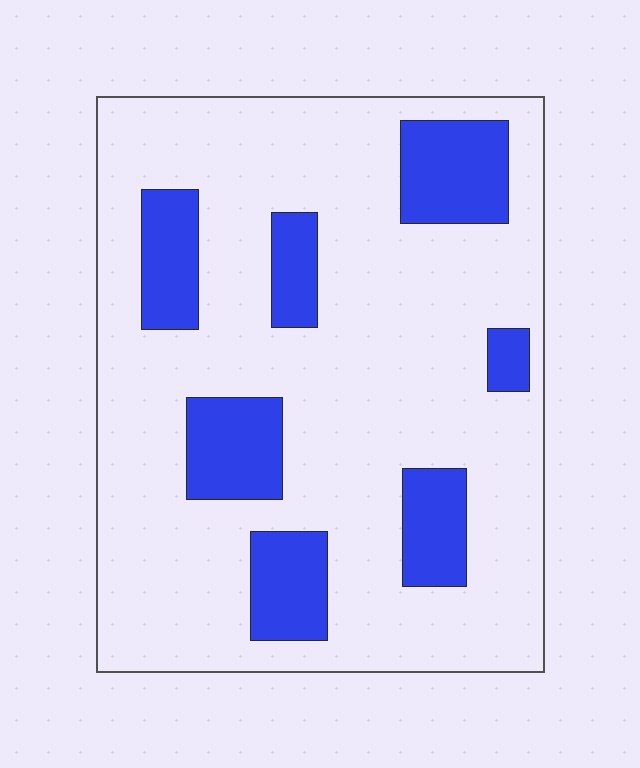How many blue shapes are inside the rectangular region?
7.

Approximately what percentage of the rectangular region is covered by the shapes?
Approximately 20%.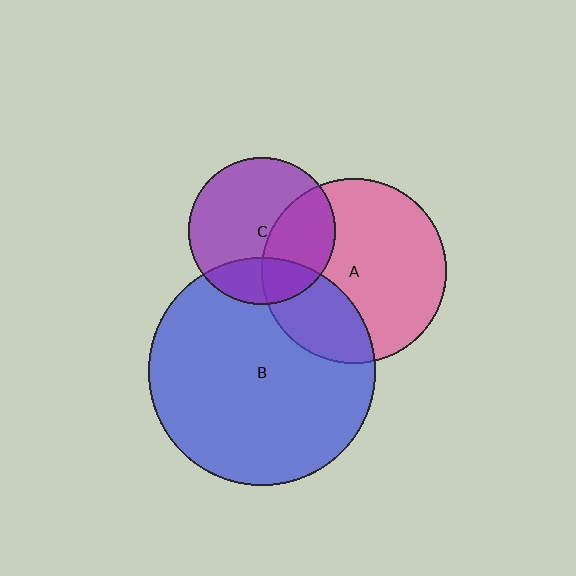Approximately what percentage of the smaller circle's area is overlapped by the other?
Approximately 30%.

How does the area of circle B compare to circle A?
Approximately 1.5 times.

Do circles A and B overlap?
Yes.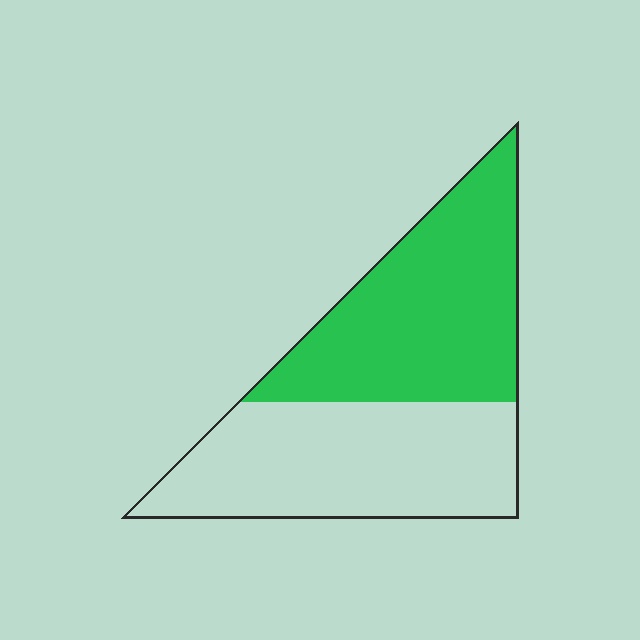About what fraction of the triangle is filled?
About one half (1/2).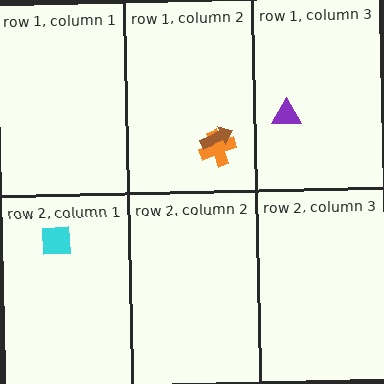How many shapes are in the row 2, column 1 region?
1.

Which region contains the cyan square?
The row 2, column 1 region.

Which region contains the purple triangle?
The row 1, column 3 region.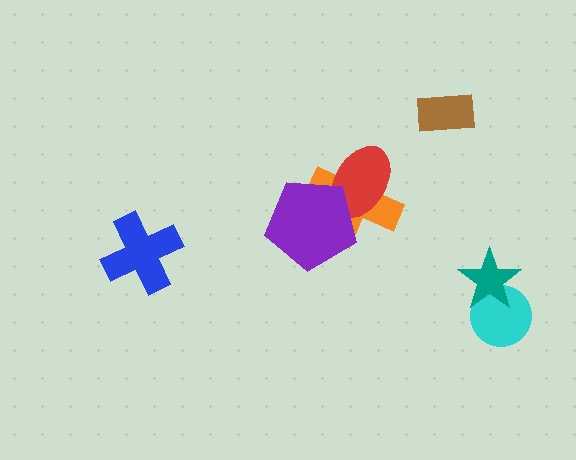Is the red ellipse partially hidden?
Yes, it is partially covered by another shape.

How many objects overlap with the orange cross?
2 objects overlap with the orange cross.